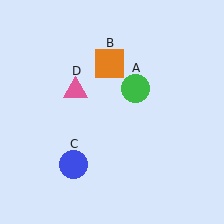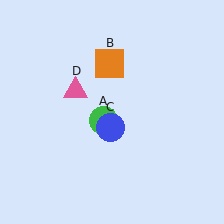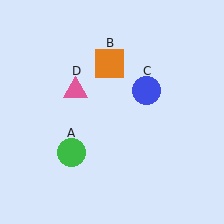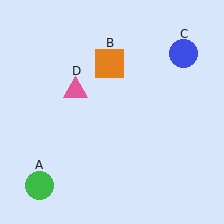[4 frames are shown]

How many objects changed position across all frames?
2 objects changed position: green circle (object A), blue circle (object C).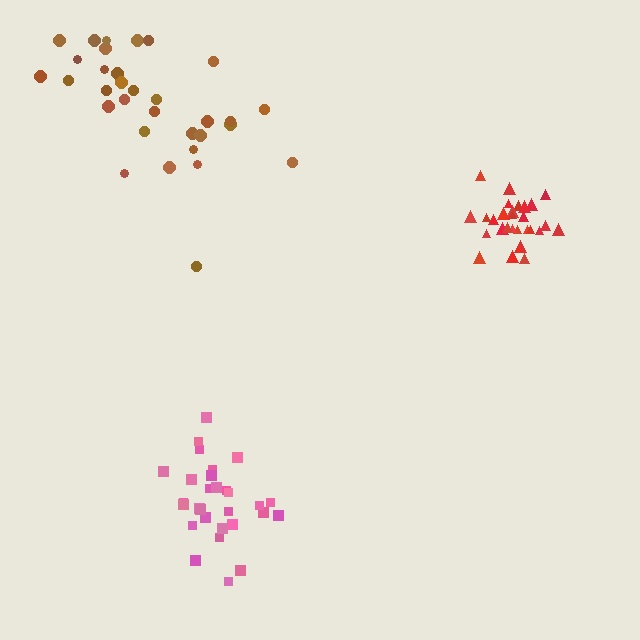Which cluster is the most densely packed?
Red.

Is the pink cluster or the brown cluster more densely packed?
Pink.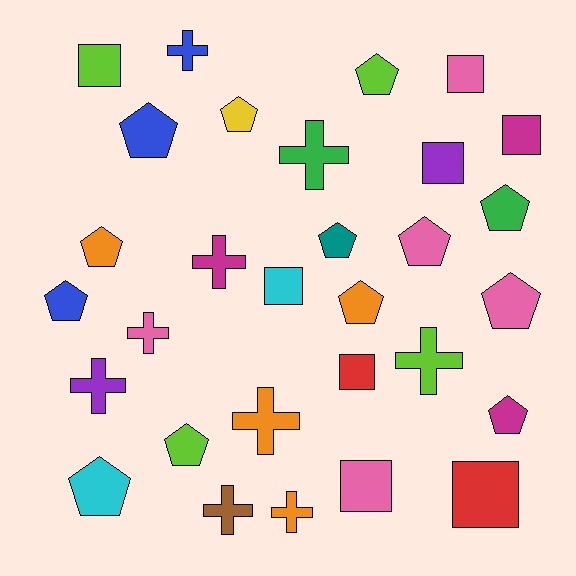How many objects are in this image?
There are 30 objects.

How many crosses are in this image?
There are 9 crosses.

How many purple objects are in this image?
There are 2 purple objects.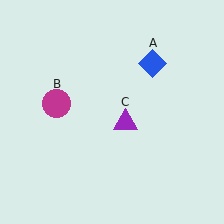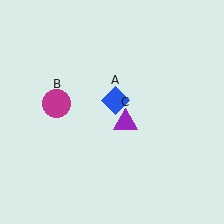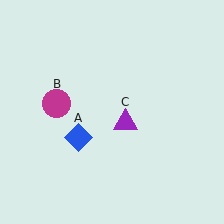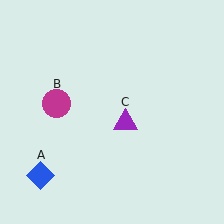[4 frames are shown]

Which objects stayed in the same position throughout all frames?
Magenta circle (object B) and purple triangle (object C) remained stationary.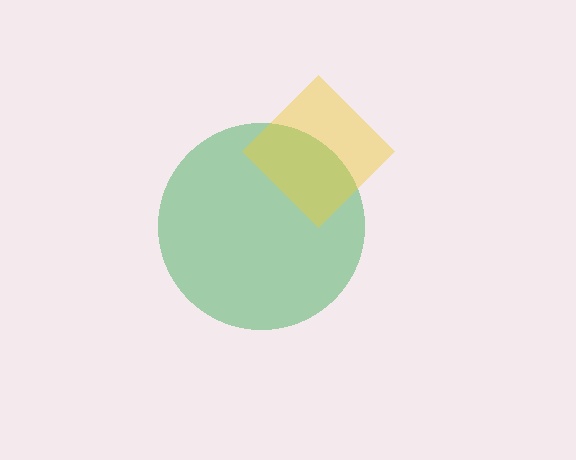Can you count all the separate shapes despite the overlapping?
Yes, there are 2 separate shapes.